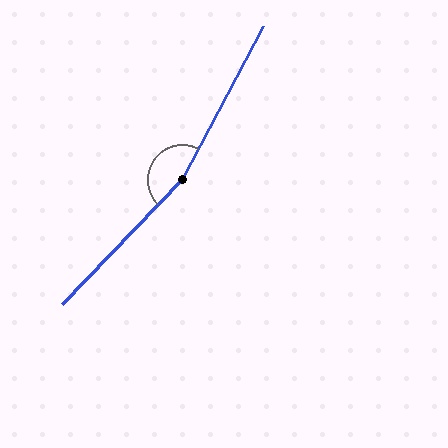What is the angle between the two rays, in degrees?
Approximately 164 degrees.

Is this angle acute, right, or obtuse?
It is obtuse.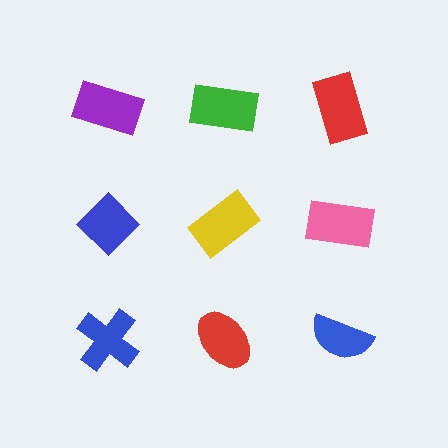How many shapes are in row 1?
3 shapes.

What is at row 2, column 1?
A blue diamond.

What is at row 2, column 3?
A pink rectangle.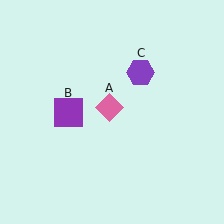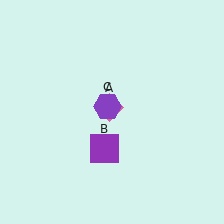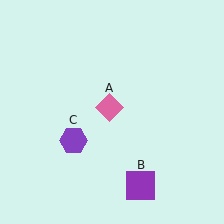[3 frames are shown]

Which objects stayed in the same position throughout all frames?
Pink diamond (object A) remained stationary.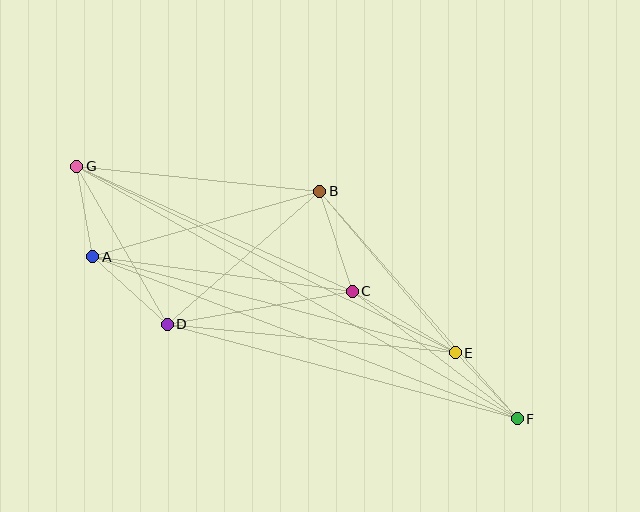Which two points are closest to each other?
Points E and F are closest to each other.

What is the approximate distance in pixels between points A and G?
The distance between A and G is approximately 92 pixels.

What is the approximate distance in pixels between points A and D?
The distance between A and D is approximately 101 pixels.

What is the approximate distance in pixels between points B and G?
The distance between B and G is approximately 244 pixels.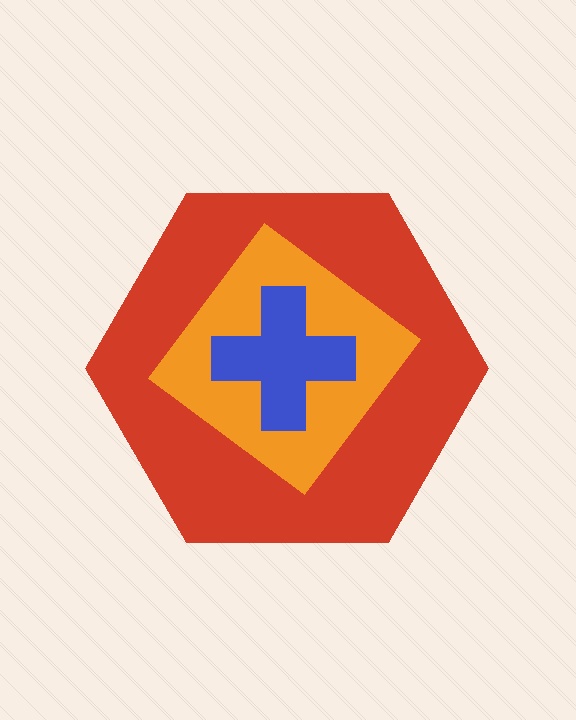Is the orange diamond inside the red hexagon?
Yes.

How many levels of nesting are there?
3.